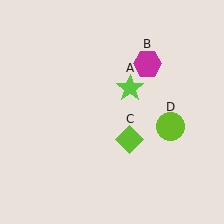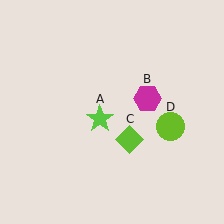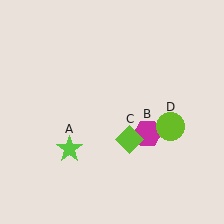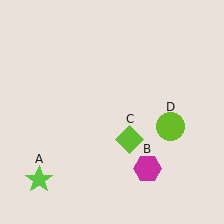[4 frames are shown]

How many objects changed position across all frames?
2 objects changed position: lime star (object A), magenta hexagon (object B).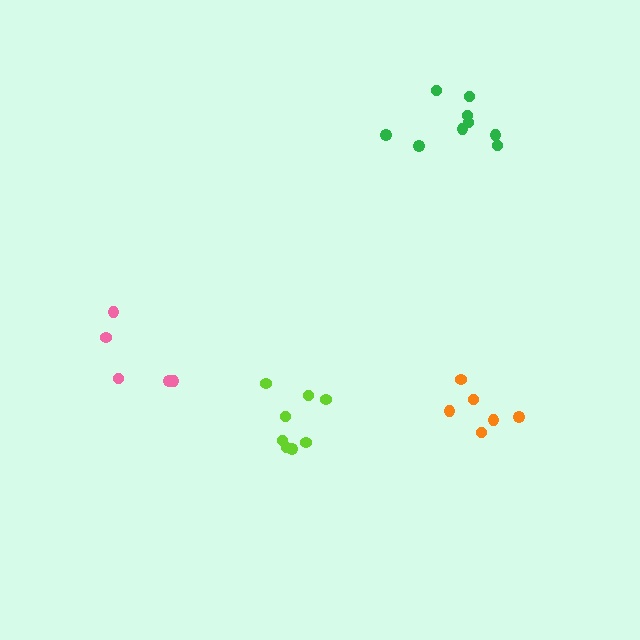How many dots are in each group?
Group 1: 9 dots, Group 2: 8 dots, Group 3: 6 dots, Group 4: 5 dots (28 total).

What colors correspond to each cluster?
The clusters are colored: green, lime, orange, pink.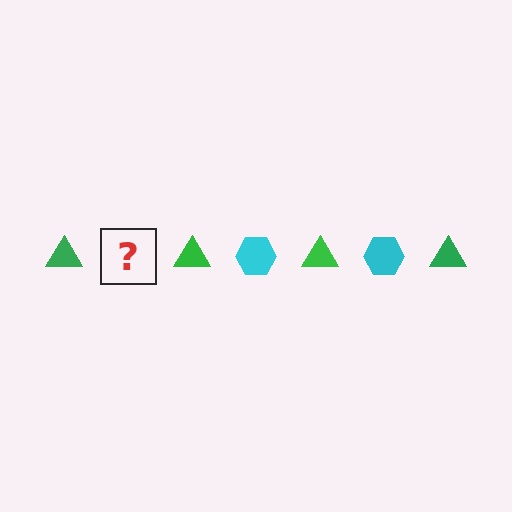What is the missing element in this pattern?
The missing element is a cyan hexagon.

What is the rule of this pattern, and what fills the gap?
The rule is that the pattern alternates between green triangle and cyan hexagon. The gap should be filled with a cyan hexagon.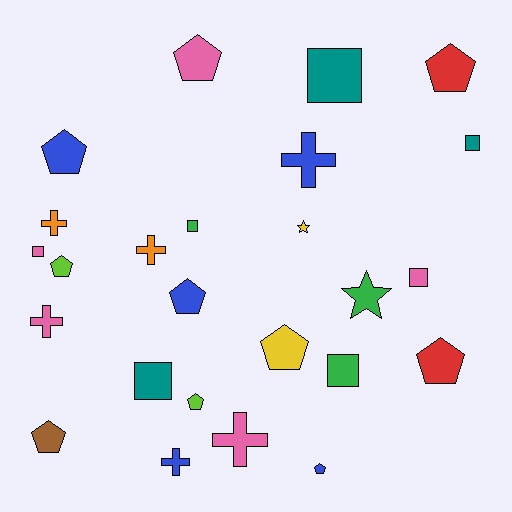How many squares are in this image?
There are 7 squares.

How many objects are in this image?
There are 25 objects.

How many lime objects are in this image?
There are 2 lime objects.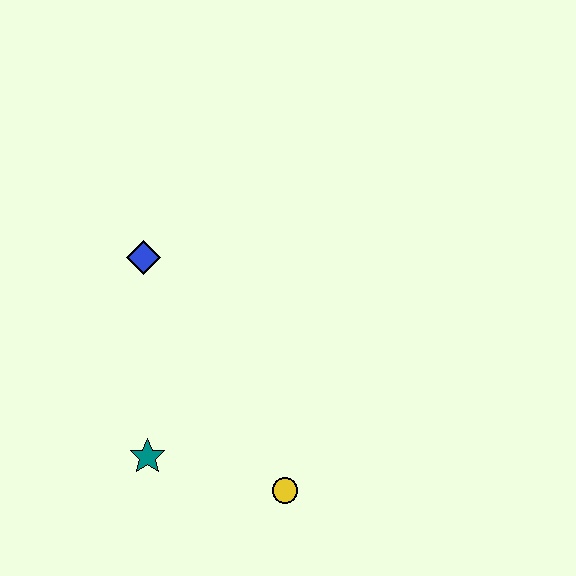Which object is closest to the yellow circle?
The teal star is closest to the yellow circle.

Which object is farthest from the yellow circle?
The blue diamond is farthest from the yellow circle.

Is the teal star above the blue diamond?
No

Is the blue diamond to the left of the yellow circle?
Yes